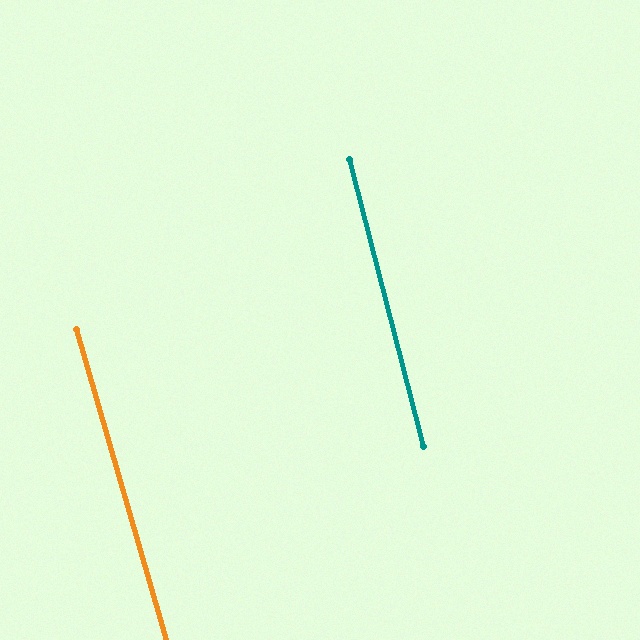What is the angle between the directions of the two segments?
Approximately 2 degrees.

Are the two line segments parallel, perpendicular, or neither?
Parallel — their directions differ by only 1.7°.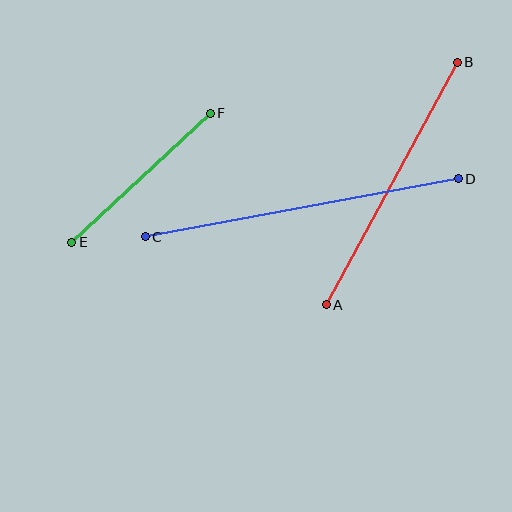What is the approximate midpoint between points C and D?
The midpoint is at approximately (302, 208) pixels.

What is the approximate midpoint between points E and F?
The midpoint is at approximately (141, 178) pixels.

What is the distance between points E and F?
The distance is approximately 190 pixels.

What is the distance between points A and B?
The distance is approximately 275 pixels.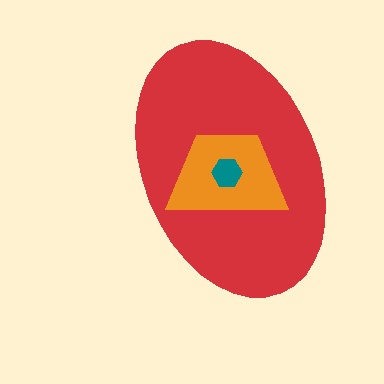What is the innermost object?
The teal hexagon.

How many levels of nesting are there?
3.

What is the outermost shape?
The red ellipse.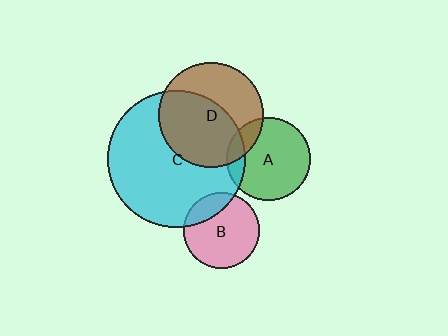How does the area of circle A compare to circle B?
Approximately 1.2 times.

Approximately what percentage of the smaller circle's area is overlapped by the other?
Approximately 55%.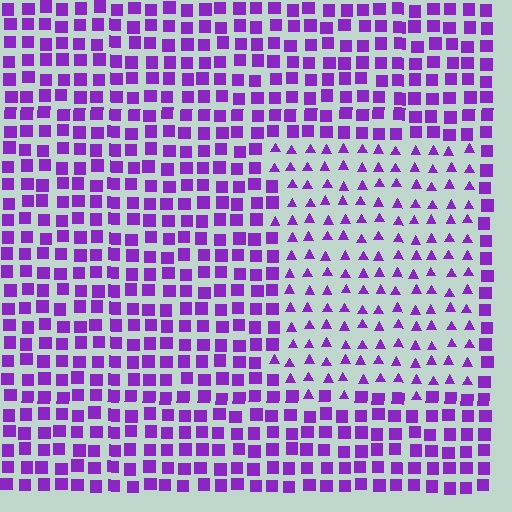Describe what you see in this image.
The image is filled with small purple elements arranged in a uniform grid. A rectangle-shaped region contains triangles, while the surrounding area contains squares. The boundary is defined purely by the change in element shape.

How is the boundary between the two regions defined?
The boundary is defined by a change in element shape: triangles inside vs. squares outside. All elements share the same color and spacing.